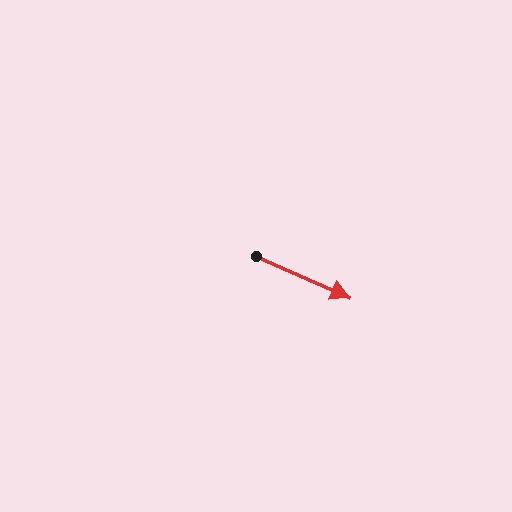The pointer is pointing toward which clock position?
Roughly 4 o'clock.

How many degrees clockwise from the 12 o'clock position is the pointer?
Approximately 114 degrees.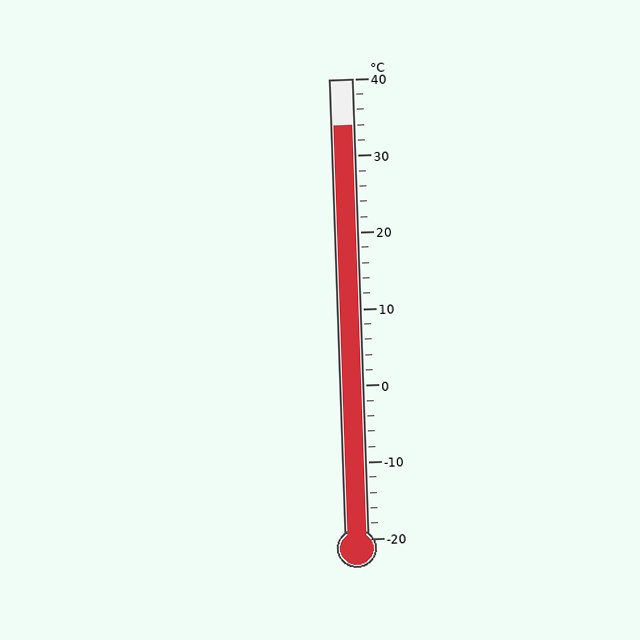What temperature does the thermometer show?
The thermometer shows approximately 34°C.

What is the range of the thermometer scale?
The thermometer scale ranges from -20°C to 40°C.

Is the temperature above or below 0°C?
The temperature is above 0°C.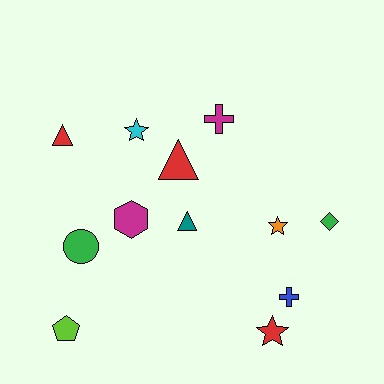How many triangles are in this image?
There are 3 triangles.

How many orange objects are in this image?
There is 1 orange object.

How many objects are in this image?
There are 12 objects.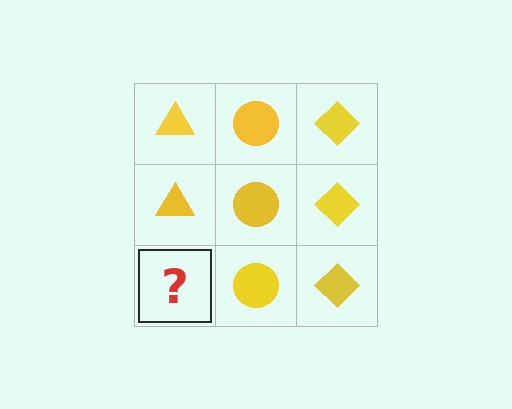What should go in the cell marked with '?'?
The missing cell should contain a yellow triangle.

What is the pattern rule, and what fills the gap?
The rule is that each column has a consistent shape. The gap should be filled with a yellow triangle.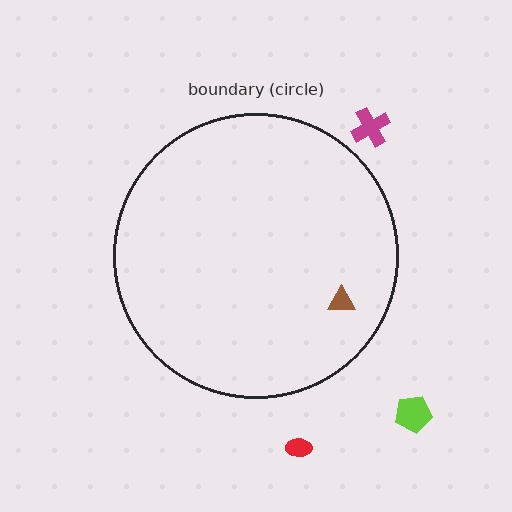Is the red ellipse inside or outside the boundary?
Outside.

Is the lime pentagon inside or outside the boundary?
Outside.